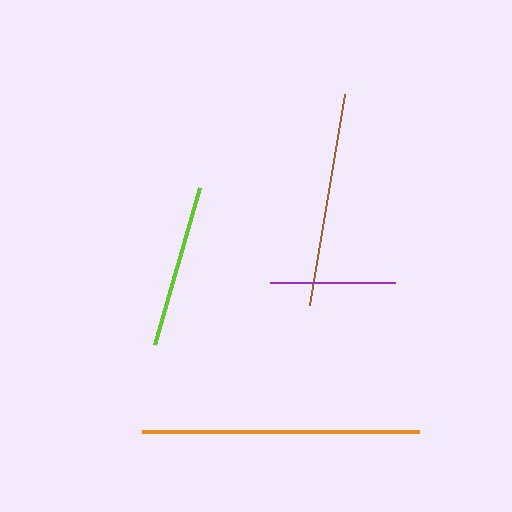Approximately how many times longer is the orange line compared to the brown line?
The orange line is approximately 1.3 times the length of the brown line.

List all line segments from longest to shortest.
From longest to shortest: orange, brown, lime, purple.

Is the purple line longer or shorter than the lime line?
The lime line is longer than the purple line.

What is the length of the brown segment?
The brown segment is approximately 213 pixels long.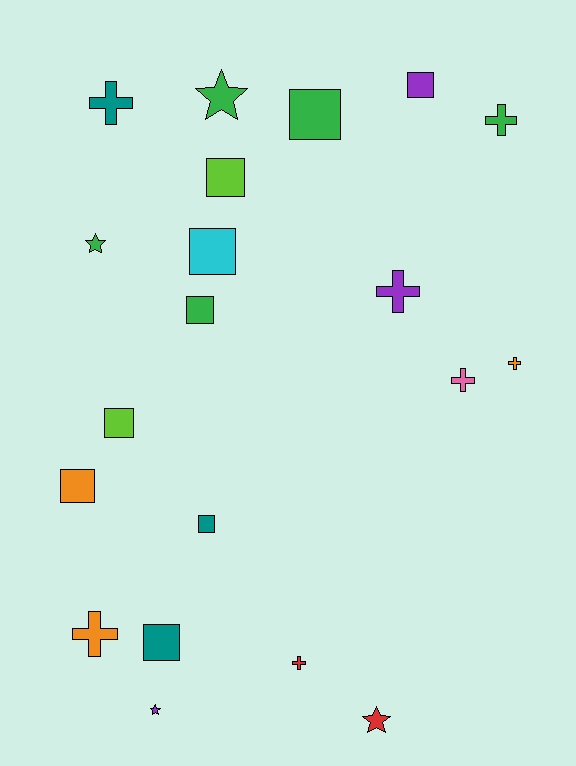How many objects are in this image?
There are 20 objects.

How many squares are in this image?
There are 9 squares.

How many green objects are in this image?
There are 5 green objects.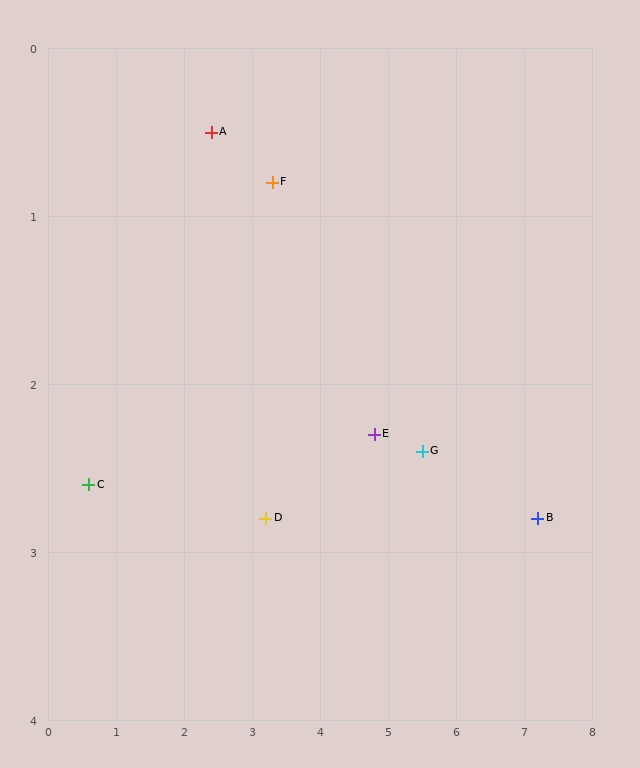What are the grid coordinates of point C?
Point C is at approximately (0.6, 2.6).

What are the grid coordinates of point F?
Point F is at approximately (3.3, 0.8).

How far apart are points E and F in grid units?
Points E and F are about 2.1 grid units apart.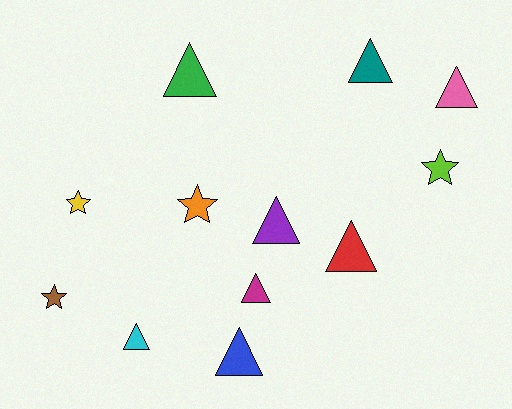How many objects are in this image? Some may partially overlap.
There are 12 objects.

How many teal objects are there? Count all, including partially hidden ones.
There is 1 teal object.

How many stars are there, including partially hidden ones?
There are 4 stars.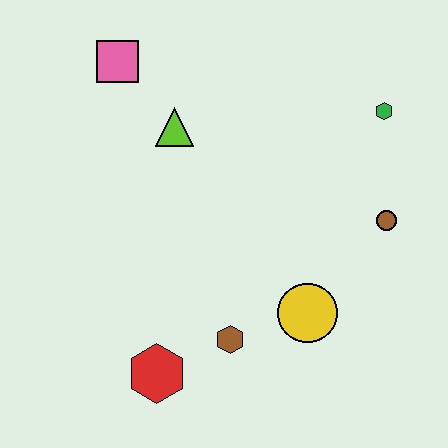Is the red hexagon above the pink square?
No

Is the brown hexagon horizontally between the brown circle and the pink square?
Yes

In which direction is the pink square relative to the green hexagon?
The pink square is to the left of the green hexagon.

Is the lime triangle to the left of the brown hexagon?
Yes